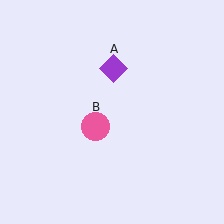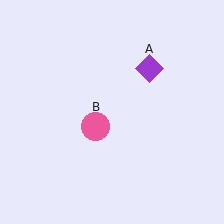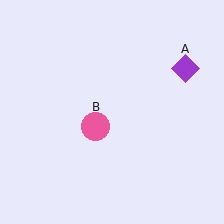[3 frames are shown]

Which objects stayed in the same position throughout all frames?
Pink circle (object B) remained stationary.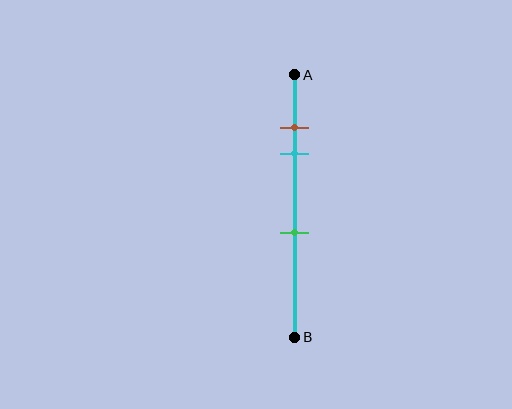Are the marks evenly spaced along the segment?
No, the marks are not evenly spaced.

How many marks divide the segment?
There are 3 marks dividing the segment.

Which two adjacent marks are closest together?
The brown and cyan marks are the closest adjacent pair.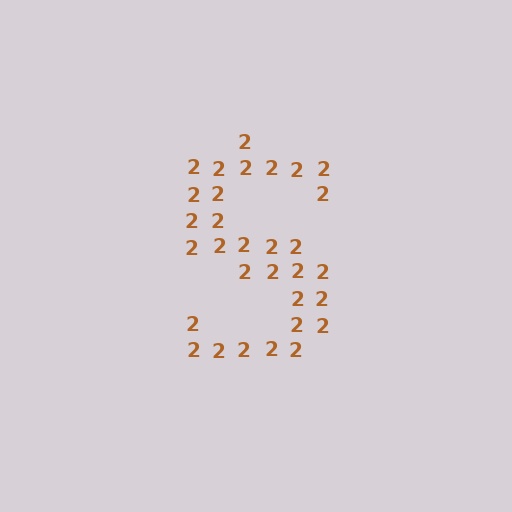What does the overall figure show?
The overall figure shows the letter S.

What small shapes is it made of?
It is made of small digit 2's.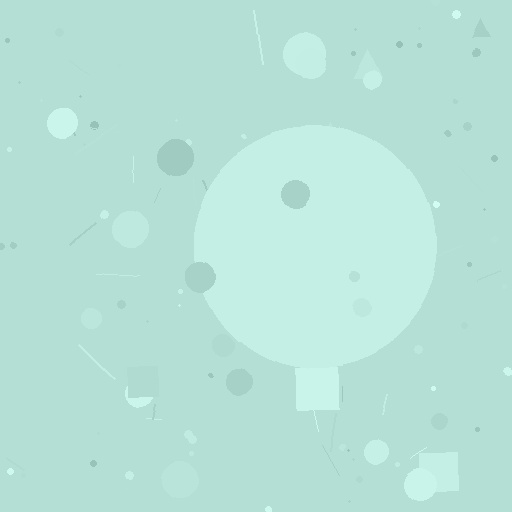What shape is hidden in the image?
A circle is hidden in the image.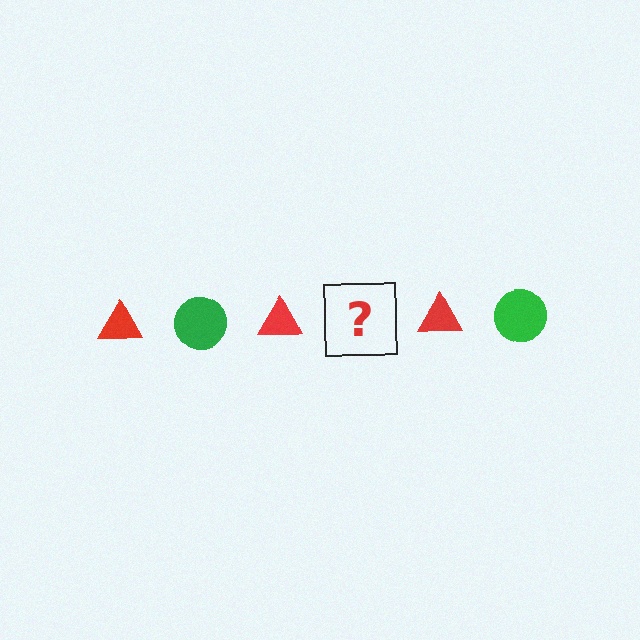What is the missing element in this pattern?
The missing element is a green circle.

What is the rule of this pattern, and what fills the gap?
The rule is that the pattern alternates between red triangle and green circle. The gap should be filled with a green circle.